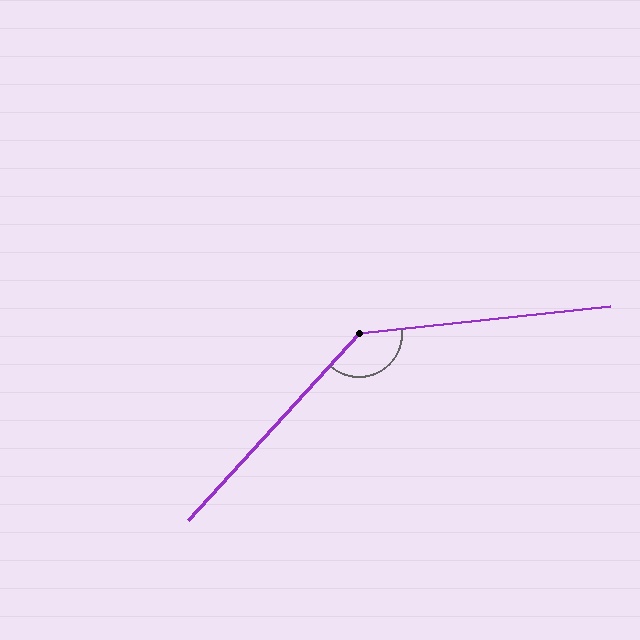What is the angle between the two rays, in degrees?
Approximately 139 degrees.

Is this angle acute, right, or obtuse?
It is obtuse.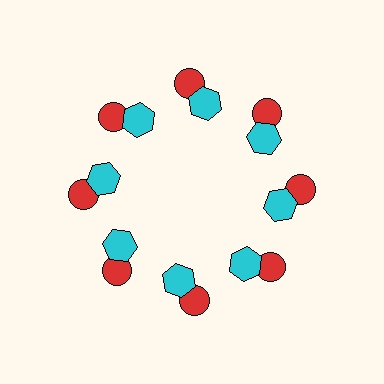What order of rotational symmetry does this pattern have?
This pattern has 8-fold rotational symmetry.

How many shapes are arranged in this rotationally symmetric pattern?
There are 16 shapes, arranged in 8 groups of 2.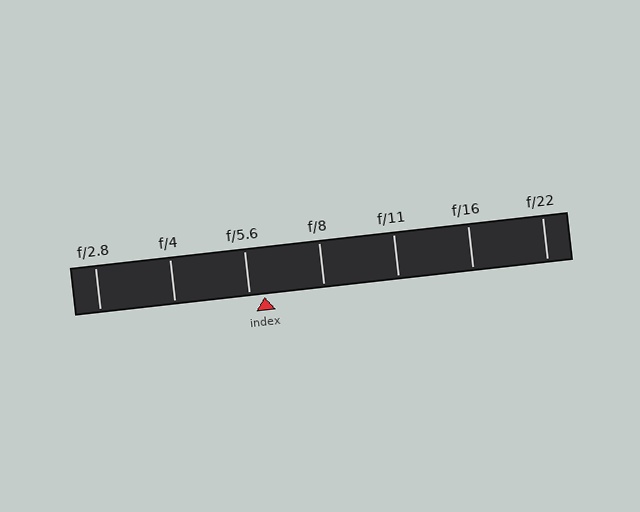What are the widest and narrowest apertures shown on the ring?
The widest aperture shown is f/2.8 and the narrowest is f/22.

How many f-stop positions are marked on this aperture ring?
There are 7 f-stop positions marked.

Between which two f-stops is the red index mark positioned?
The index mark is between f/5.6 and f/8.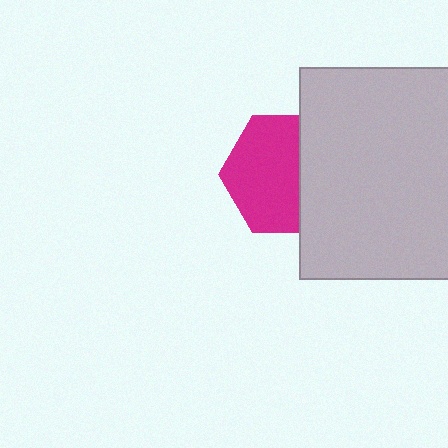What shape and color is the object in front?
The object in front is a light gray rectangle.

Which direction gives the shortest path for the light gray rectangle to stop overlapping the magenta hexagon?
Moving right gives the shortest separation.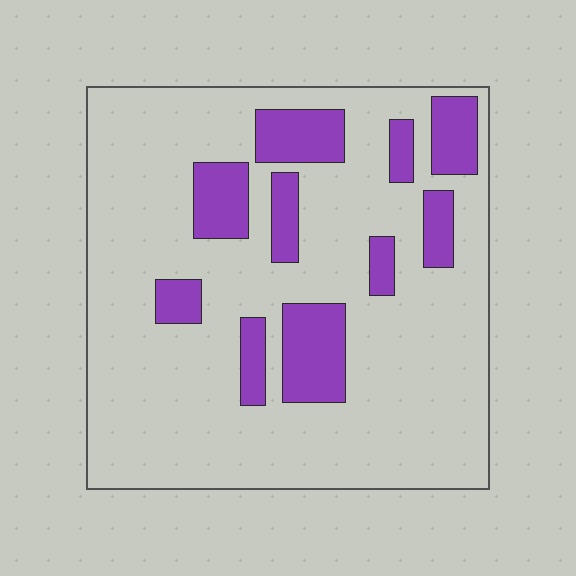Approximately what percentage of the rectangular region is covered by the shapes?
Approximately 20%.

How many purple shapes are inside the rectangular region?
10.